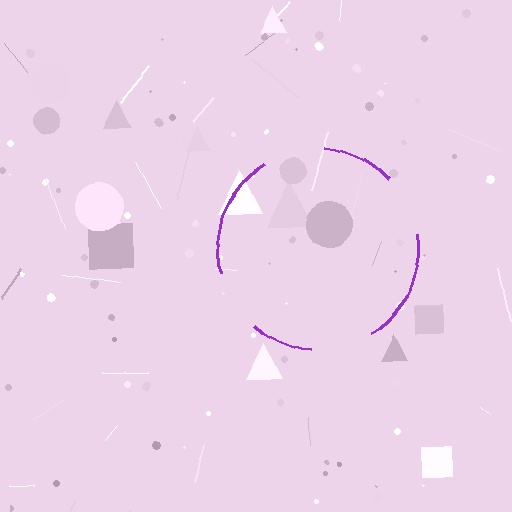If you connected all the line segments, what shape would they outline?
They would outline a circle.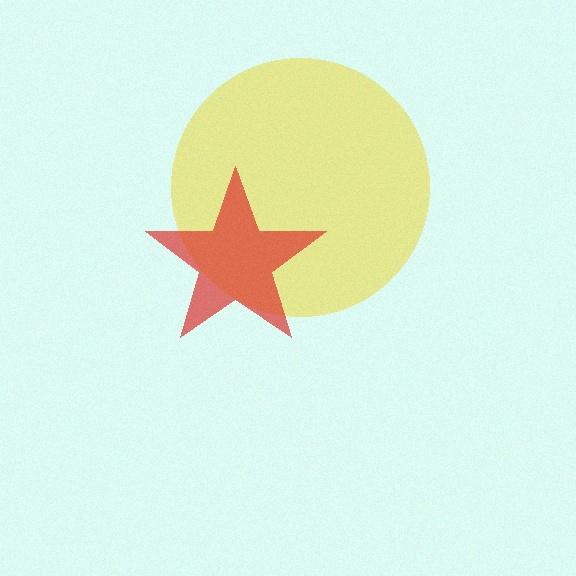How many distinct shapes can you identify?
There are 2 distinct shapes: a yellow circle, a red star.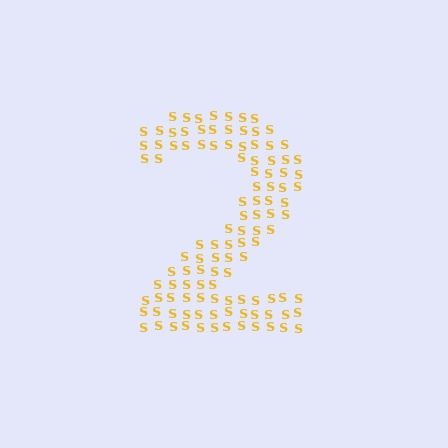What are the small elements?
The small elements are letter S's.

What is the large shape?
The large shape is the digit 2.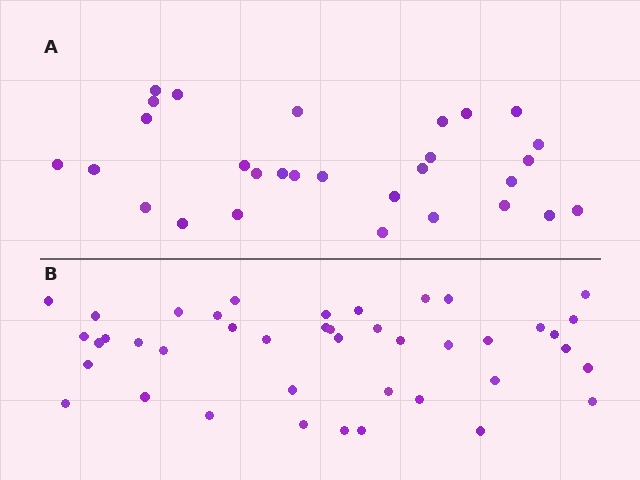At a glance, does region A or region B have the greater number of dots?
Region B (the bottom region) has more dots.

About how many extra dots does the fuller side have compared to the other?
Region B has approximately 15 more dots than region A.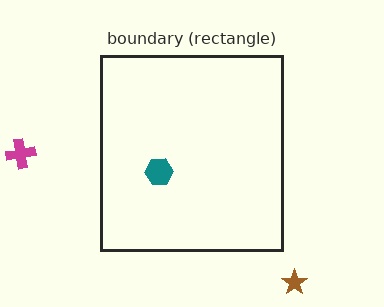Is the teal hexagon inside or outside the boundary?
Inside.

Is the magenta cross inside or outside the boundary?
Outside.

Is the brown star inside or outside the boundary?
Outside.